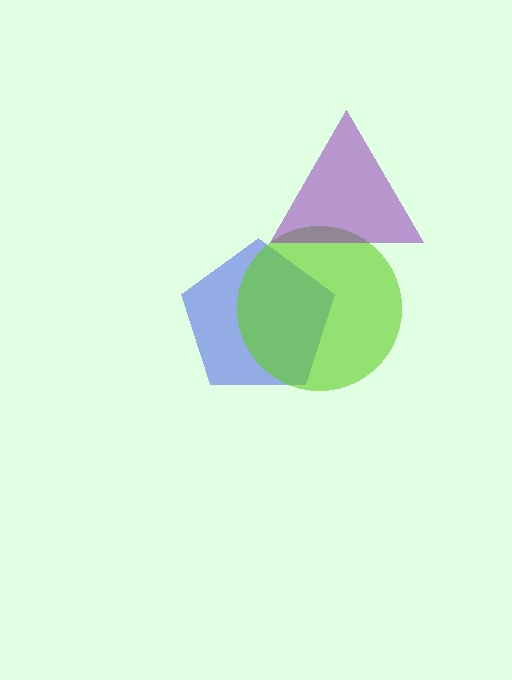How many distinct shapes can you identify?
There are 3 distinct shapes: a blue pentagon, a lime circle, a purple triangle.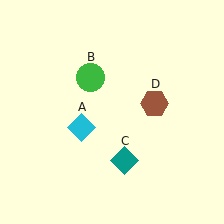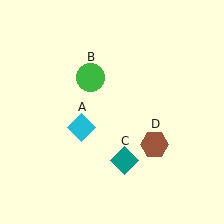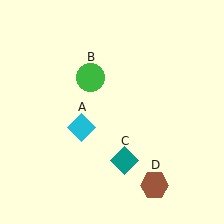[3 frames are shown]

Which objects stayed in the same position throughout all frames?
Cyan diamond (object A) and green circle (object B) and teal diamond (object C) remained stationary.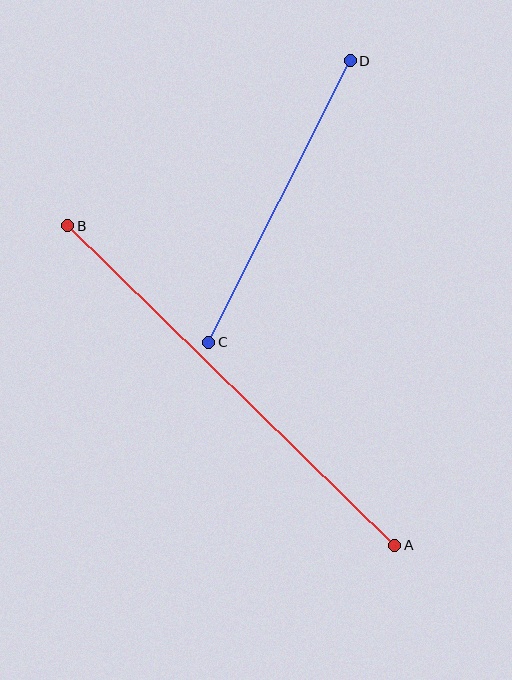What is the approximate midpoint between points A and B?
The midpoint is at approximately (231, 386) pixels.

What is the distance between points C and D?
The distance is approximately 315 pixels.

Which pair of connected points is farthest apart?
Points A and B are farthest apart.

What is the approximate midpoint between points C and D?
The midpoint is at approximately (280, 202) pixels.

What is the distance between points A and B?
The distance is approximately 457 pixels.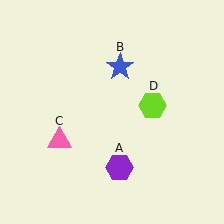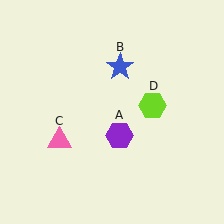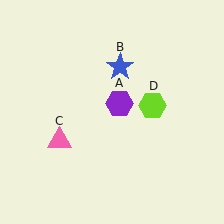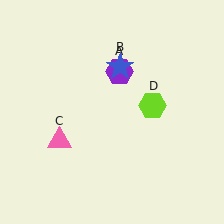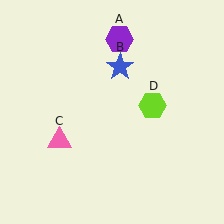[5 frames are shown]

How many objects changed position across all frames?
1 object changed position: purple hexagon (object A).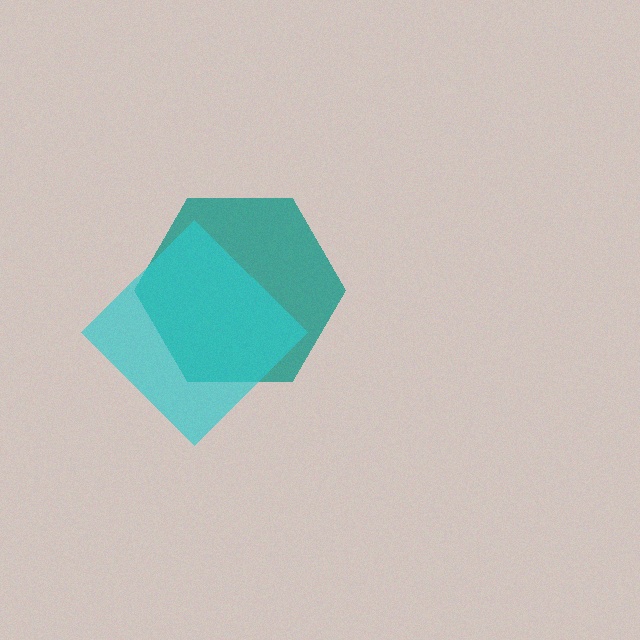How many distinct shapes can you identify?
There are 2 distinct shapes: a teal hexagon, a cyan diamond.